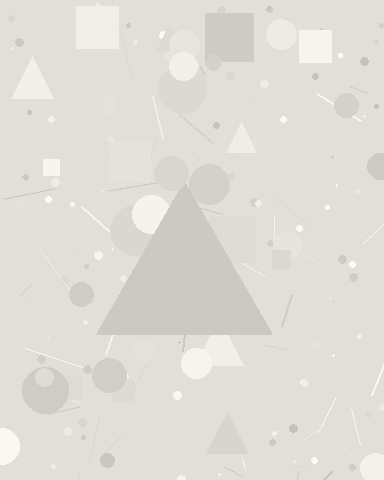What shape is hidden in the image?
A triangle is hidden in the image.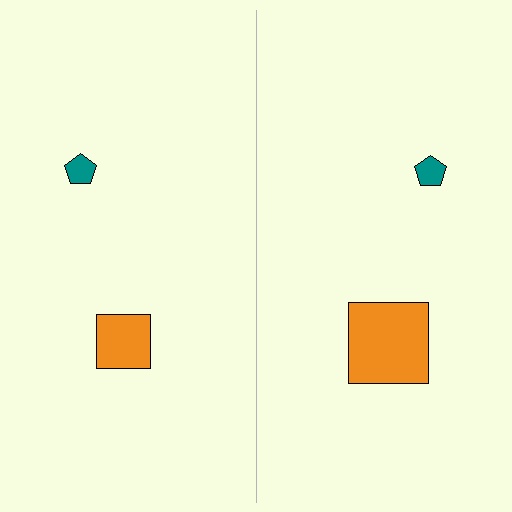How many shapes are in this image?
There are 4 shapes in this image.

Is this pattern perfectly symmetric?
No, the pattern is not perfectly symmetric. The orange square on the right side has a different size than its mirror counterpart.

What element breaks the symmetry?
The orange square on the right side has a different size than its mirror counterpart.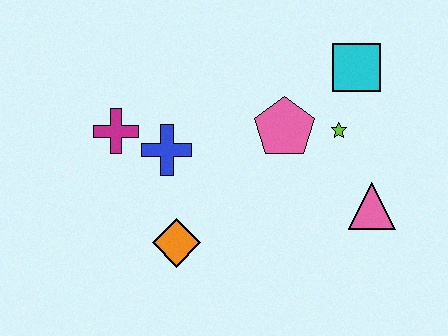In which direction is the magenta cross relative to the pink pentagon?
The magenta cross is to the left of the pink pentagon.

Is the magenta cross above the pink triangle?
Yes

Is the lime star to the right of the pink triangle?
No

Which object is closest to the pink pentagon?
The lime star is closest to the pink pentagon.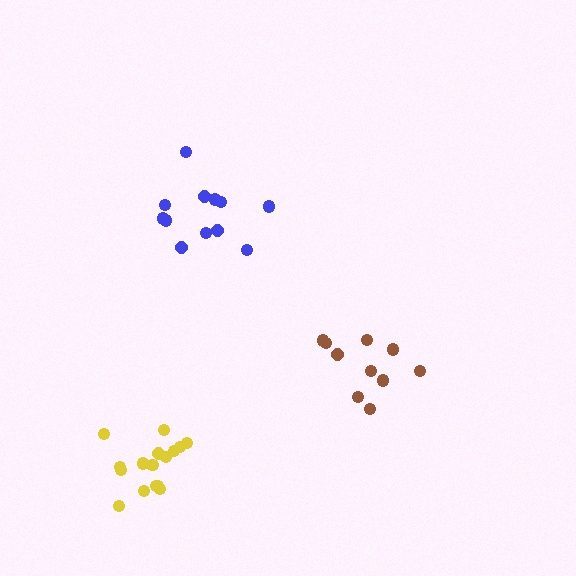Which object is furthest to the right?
The brown cluster is rightmost.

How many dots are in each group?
Group 1: 12 dots, Group 2: 10 dots, Group 3: 16 dots (38 total).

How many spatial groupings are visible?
There are 3 spatial groupings.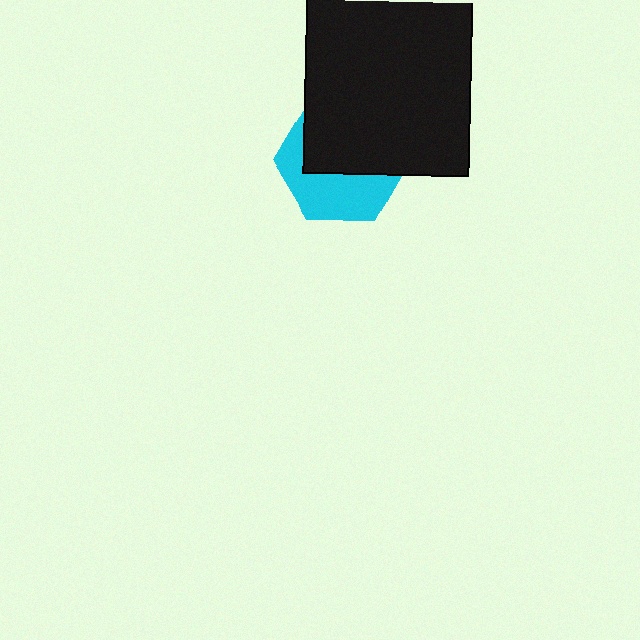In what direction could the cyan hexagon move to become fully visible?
The cyan hexagon could move down. That would shift it out from behind the black rectangle entirely.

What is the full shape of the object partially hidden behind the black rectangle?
The partially hidden object is a cyan hexagon.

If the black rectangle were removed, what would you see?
You would see the complete cyan hexagon.